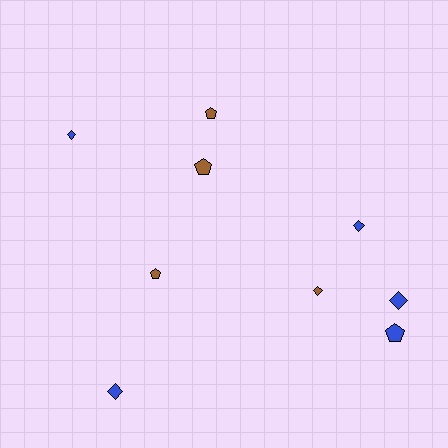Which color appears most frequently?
Blue, with 5 objects.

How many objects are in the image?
There are 9 objects.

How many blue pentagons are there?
There is 1 blue pentagon.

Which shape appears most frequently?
Diamond, with 5 objects.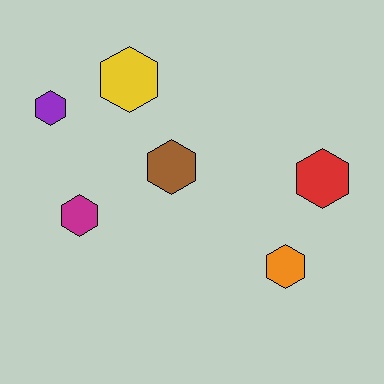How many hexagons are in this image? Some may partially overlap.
There are 6 hexagons.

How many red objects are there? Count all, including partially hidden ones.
There is 1 red object.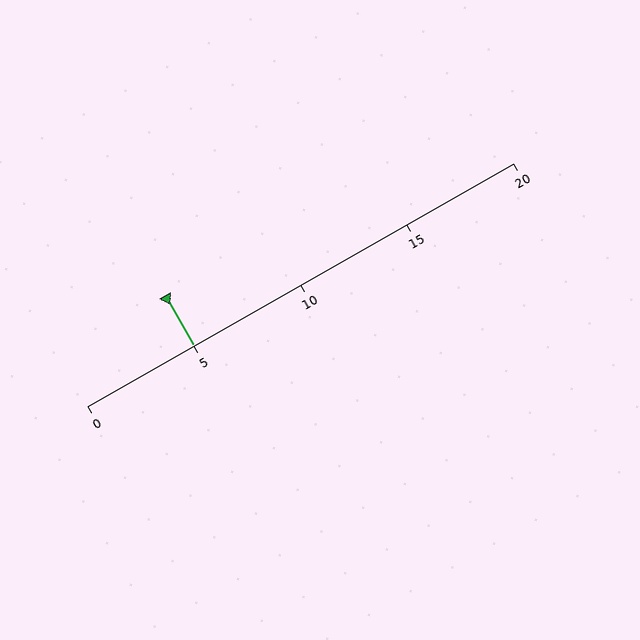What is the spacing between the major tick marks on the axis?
The major ticks are spaced 5 apart.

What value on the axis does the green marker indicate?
The marker indicates approximately 5.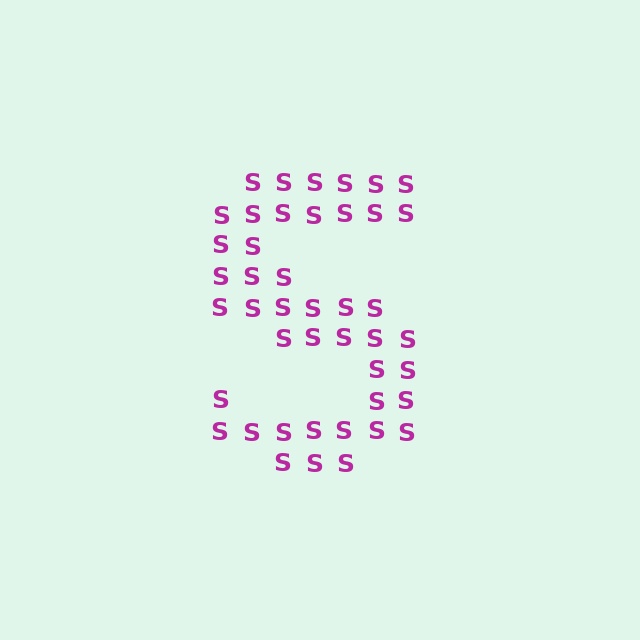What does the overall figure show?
The overall figure shows the letter S.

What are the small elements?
The small elements are letter S's.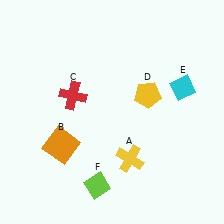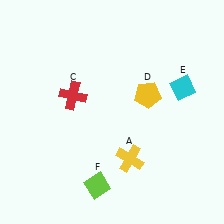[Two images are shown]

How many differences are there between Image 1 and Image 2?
There is 1 difference between the two images.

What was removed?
The orange square (B) was removed in Image 2.